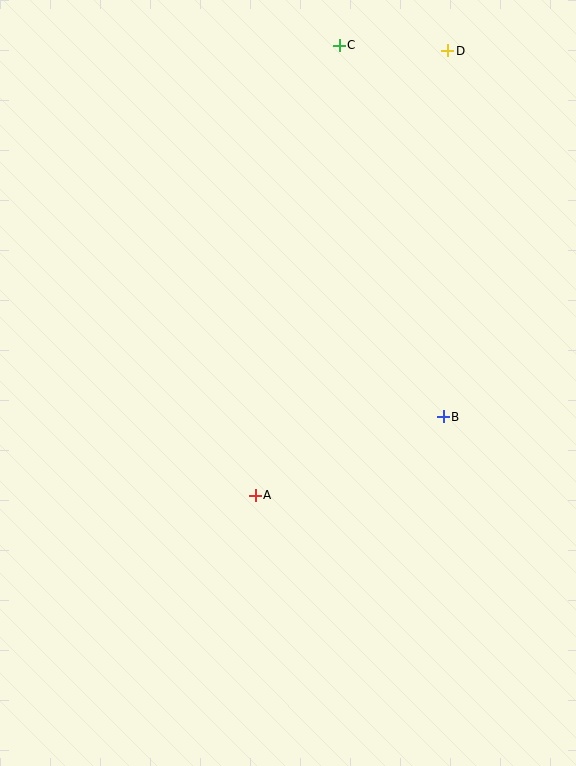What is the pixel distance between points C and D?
The distance between C and D is 108 pixels.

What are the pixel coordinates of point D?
Point D is at (448, 51).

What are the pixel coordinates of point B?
Point B is at (443, 417).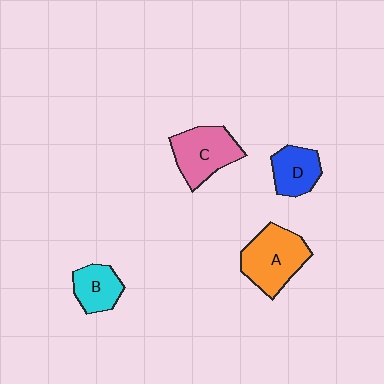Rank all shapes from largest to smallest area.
From largest to smallest: A (orange), C (pink), D (blue), B (cyan).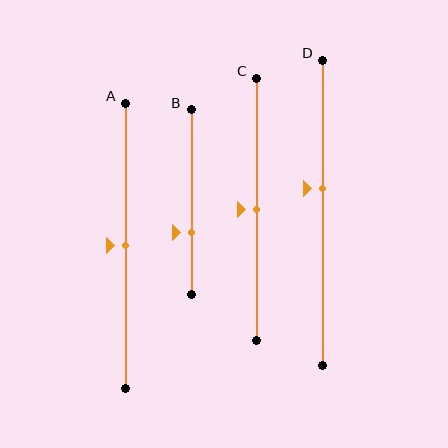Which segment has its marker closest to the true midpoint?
Segment A has its marker closest to the true midpoint.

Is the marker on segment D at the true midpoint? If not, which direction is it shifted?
No, the marker on segment D is shifted upward by about 8% of the segment length.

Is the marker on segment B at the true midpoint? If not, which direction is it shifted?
No, the marker on segment B is shifted downward by about 16% of the segment length.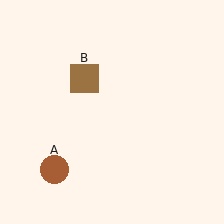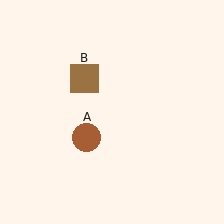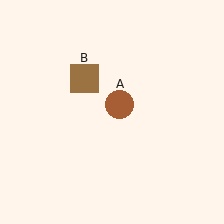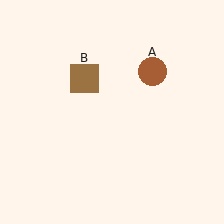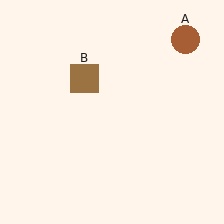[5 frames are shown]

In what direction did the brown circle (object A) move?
The brown circle (object A) moved up and to the right.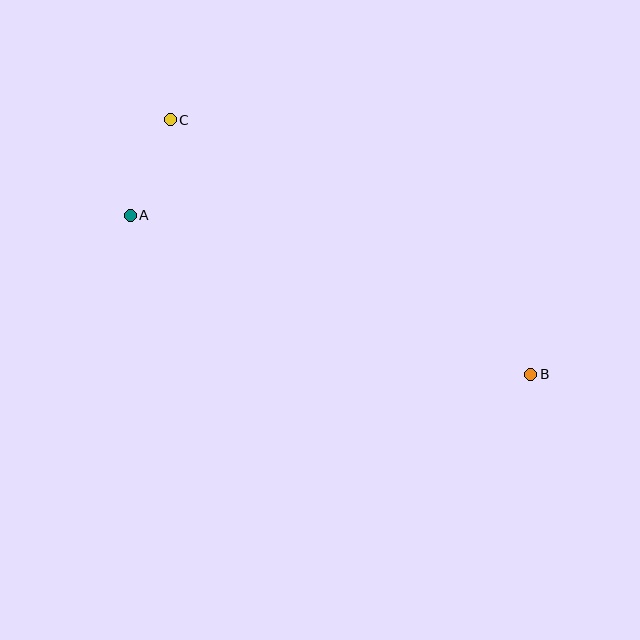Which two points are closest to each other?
Points A and C are closest to each other.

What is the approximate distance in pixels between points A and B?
The distance between A and B is approximately 431 pixels.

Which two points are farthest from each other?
Points B and C are farthest from each other.